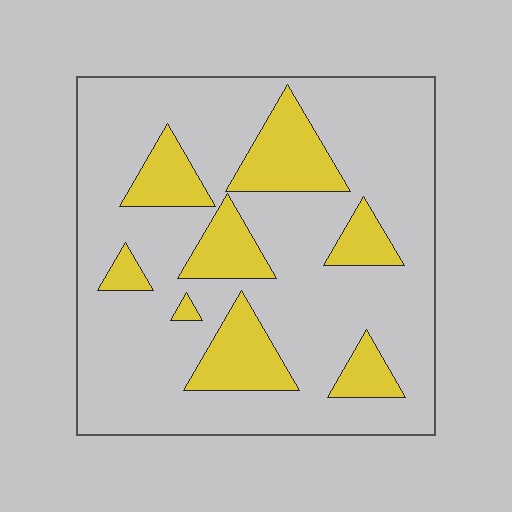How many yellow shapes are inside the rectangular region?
8.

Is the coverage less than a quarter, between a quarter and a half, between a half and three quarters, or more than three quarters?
Less than a quarter.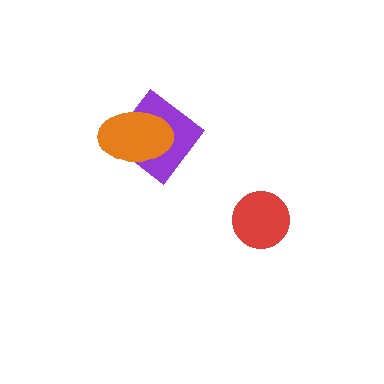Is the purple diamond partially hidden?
Yes, it is partially covered by another shape.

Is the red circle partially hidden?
No, no other shape covers it.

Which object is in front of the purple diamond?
The orange ellipse is in front of the purple diamond.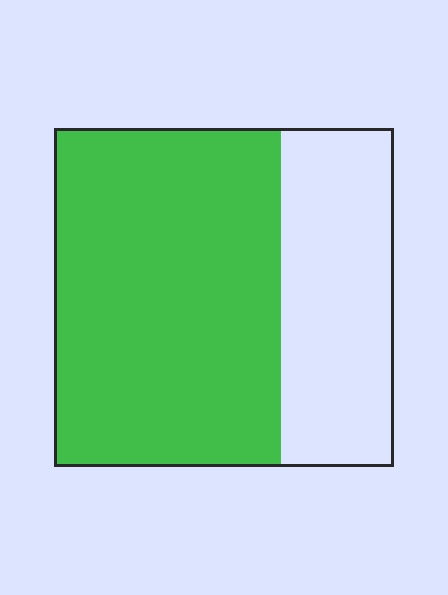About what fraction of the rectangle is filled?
About two thirds (2/3).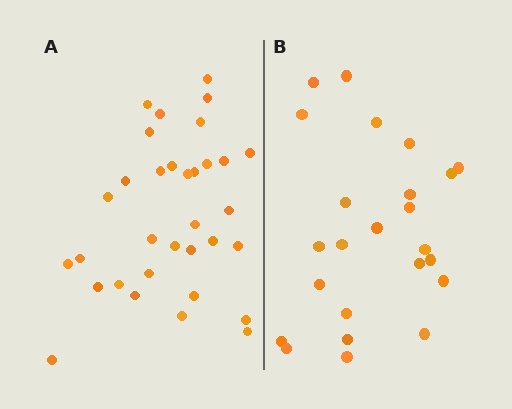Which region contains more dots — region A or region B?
Region A (the left region) has more dots.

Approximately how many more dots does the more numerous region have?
Region A has roughly 8 or so more dots than region B.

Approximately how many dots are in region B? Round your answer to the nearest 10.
About 20 dots. (The exact count is 24, which rounds to 20.)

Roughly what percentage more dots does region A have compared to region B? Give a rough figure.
About 40% more.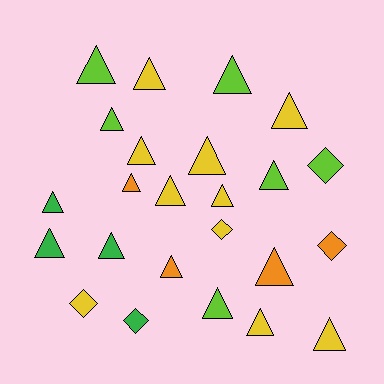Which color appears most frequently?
Yellow, with 10 objects.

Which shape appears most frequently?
Triangle, with 19 objects.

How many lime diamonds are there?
There is 1 lime diamond.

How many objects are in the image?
There are 24 objects.